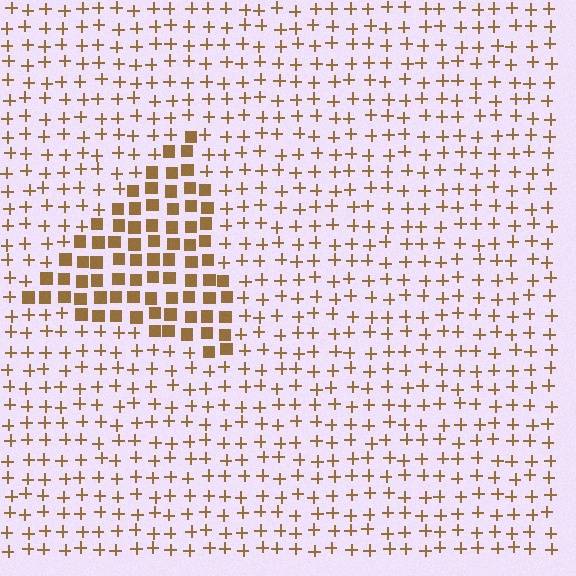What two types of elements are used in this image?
The image uses squares inside the triangle region and plus signs outside it.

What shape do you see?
I see a triangle.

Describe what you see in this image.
The image is filled with small brown elements arranged in a uniform grid. A triangle-shaped region contains squares, while the surrounding area contains plus signs. The boundary is defined purely by the change in element shape.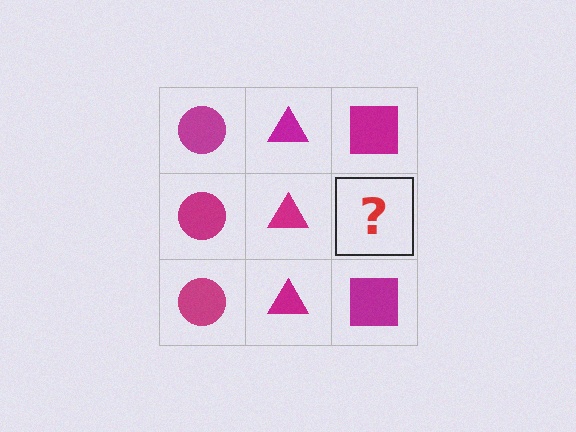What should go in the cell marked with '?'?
The missing cell should contain a magenta square.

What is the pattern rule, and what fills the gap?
The rule is that each column has a consistent shape. The gap should be filled with a magenta square.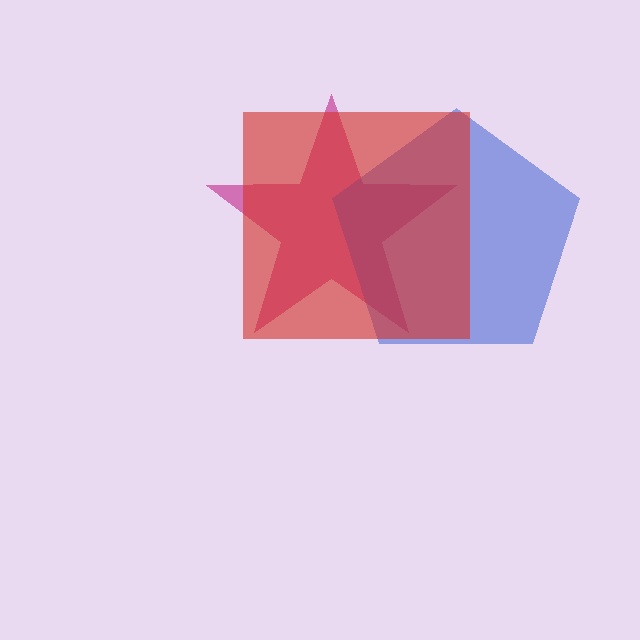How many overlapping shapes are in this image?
There are 3 overlapping shapes in the image.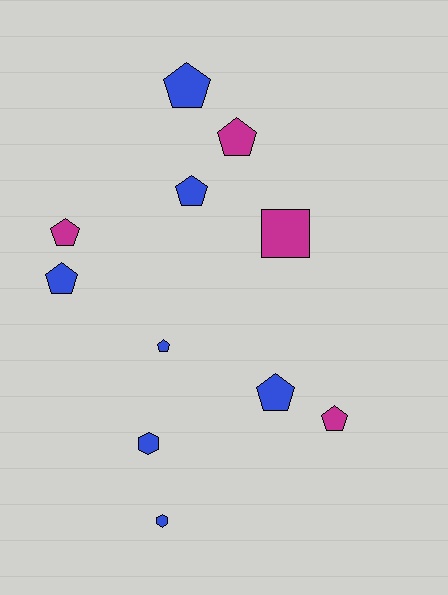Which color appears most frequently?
Blue, with 7 objects.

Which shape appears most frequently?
Pentagon, with 8 objects.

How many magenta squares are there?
There is 1 magenta square.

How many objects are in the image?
There are 11 objects.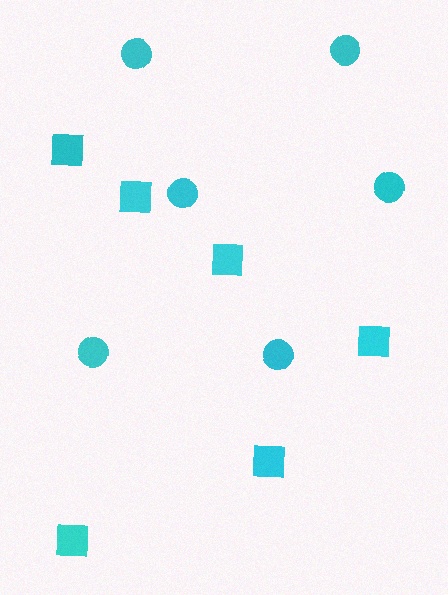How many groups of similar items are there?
There are 2 groups: one group of circles (6) and one group of squares (6).